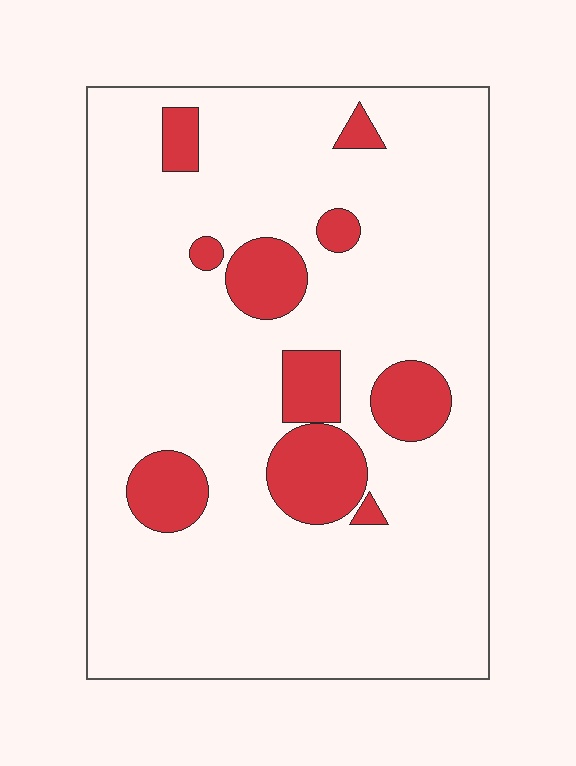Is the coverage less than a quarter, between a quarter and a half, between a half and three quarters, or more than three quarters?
Less than a quarter.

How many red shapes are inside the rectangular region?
10.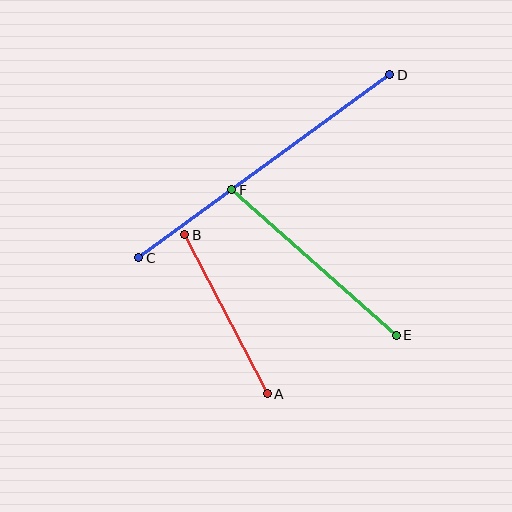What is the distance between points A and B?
The distance is approximately 179 pixels.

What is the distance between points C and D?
The distance is approximately 311 pixels.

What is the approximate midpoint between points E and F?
The midpoint is at approximately (314, 263) pixels.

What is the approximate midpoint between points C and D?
The midpoint is at approximately (264, 166) pixels.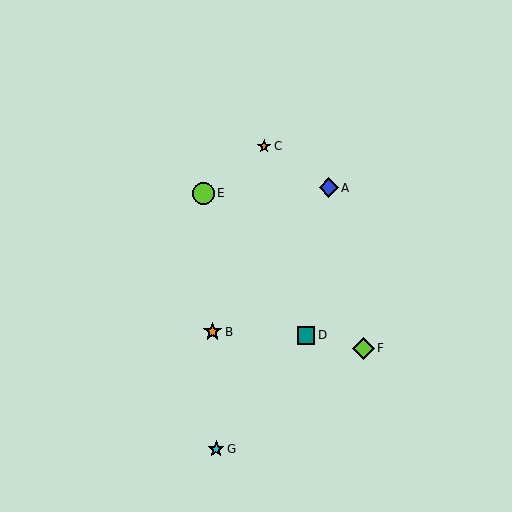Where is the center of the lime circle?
The center of the lime circle is at (203, 193).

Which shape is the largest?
The lime circle (labeled E) is the largest.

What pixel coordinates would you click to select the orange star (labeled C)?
Click at (264, 146) to select the orange star C.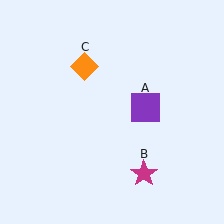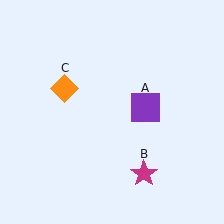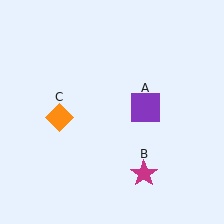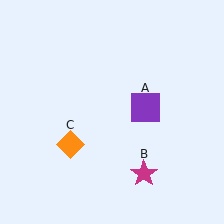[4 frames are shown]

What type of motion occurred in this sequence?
The orange diamond (object C) rotated counterclockwise around the center of the scene.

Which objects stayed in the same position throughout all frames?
Purple square (object A) and magenta star (object B) remained stationary.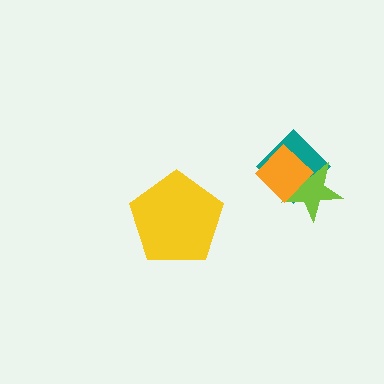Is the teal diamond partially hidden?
Yes, it is partially covered by another shape.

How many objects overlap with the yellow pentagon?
0 objects overlap with the yellow pentagon.